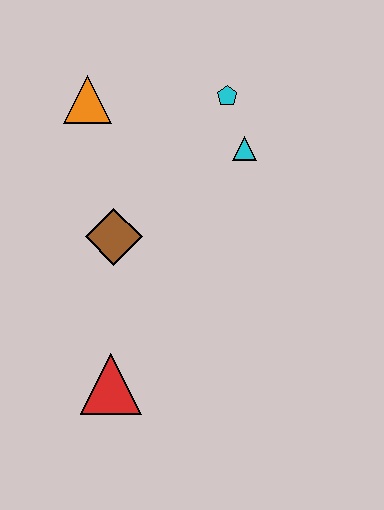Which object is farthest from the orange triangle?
The red triangle is farthest from the orange triangle.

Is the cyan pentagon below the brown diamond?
No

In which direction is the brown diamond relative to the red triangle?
The brown diamond is above the red triangle.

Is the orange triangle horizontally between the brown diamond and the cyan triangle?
No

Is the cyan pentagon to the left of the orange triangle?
No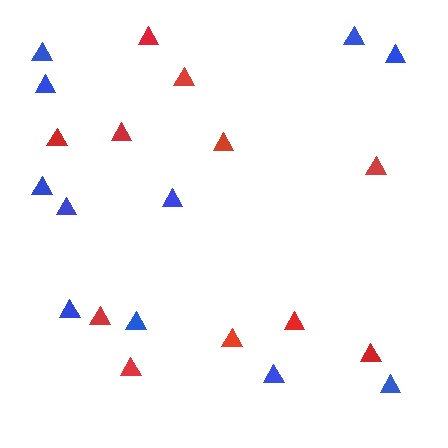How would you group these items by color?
There are 2 groups: one group of red triangles (11) and one group of blue triangles (11).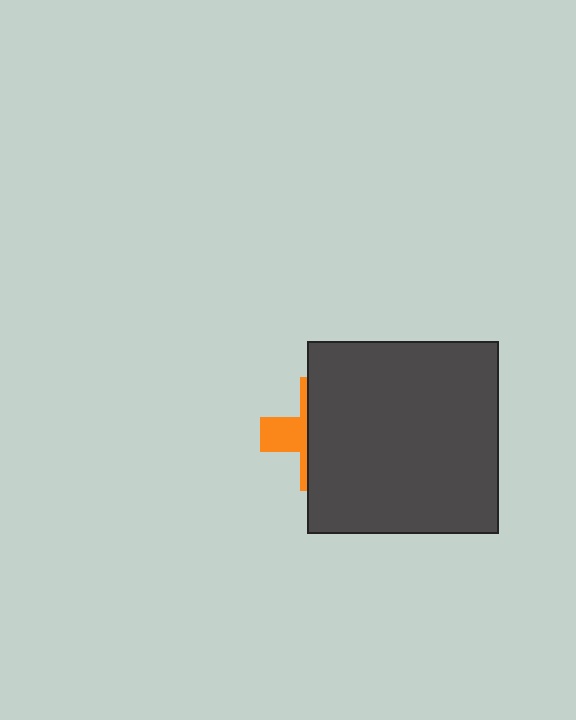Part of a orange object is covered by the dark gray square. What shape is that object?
It is a cross.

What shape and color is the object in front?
The object in front is a dark gray square.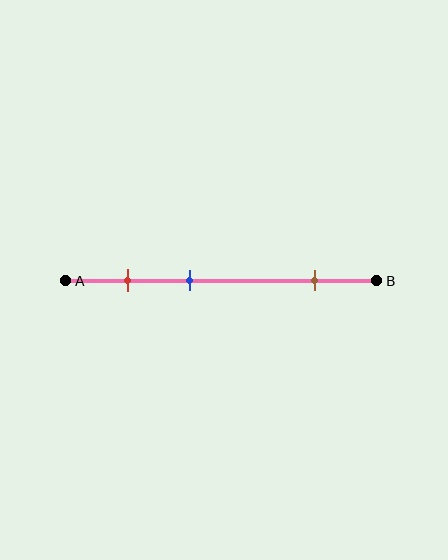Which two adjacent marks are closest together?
The red and blue marks are the closest adjacent pair.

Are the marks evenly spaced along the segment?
No, the marks are not evenly spaced.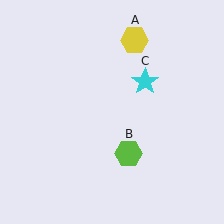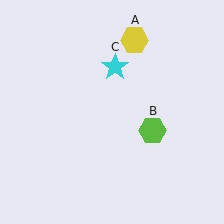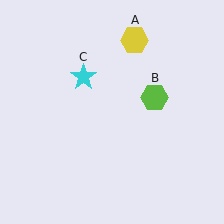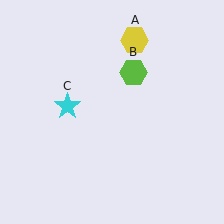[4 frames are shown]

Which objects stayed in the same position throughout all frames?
Yellow hexagon (object A) remained stationary.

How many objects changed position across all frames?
2 objects changed position: lime hexagon (object B), cyan star (object C).